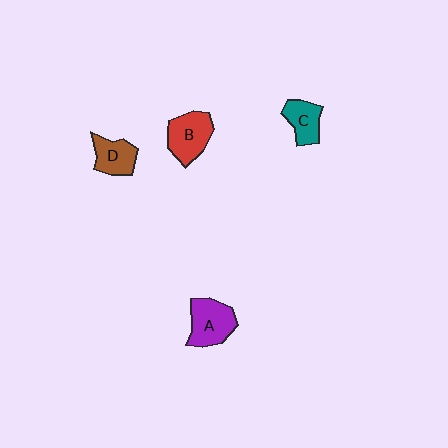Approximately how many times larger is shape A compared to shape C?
Approximately 1.5 times.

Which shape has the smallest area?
Shape C (teal).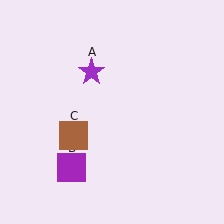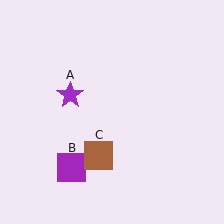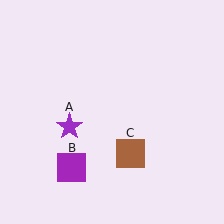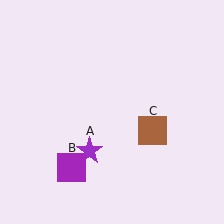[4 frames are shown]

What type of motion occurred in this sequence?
The purple star (object A), brown square (object C) rotated counterclockwise around the center of the scene.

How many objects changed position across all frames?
2 objects changed position: purple star (object A), brown square (object C).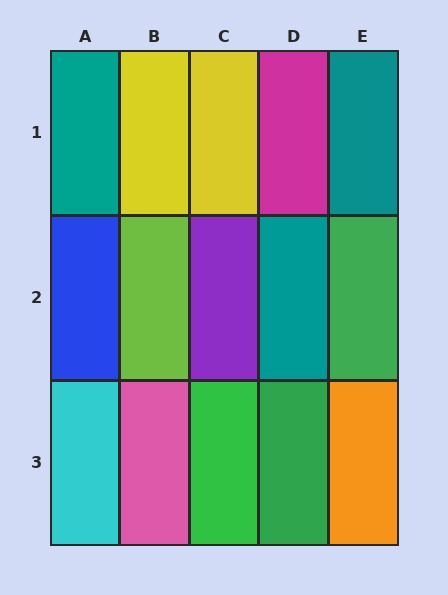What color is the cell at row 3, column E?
Orange.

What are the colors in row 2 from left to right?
Blue, lime, purple, teal, green.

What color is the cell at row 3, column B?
Pink.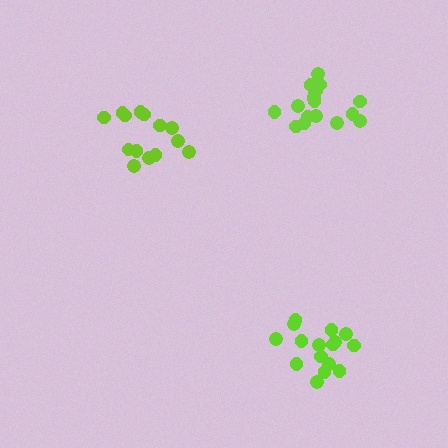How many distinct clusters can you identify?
There are 3 distinct clusters.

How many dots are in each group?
Group 1: 14 dots, Group 2: 17 dots, Group 3: 16 dots (47 total).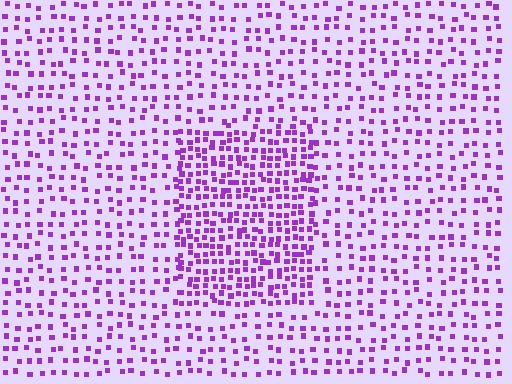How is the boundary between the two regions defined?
The boundary is defined by a change in element density (approximately 2.0x ratio). All elements are the same color, size, and shape.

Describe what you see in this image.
The image contains small purple elements arranged at two different densities. A rectangle-shaped region is visible where the elements are more densely packed than the surrounding area.